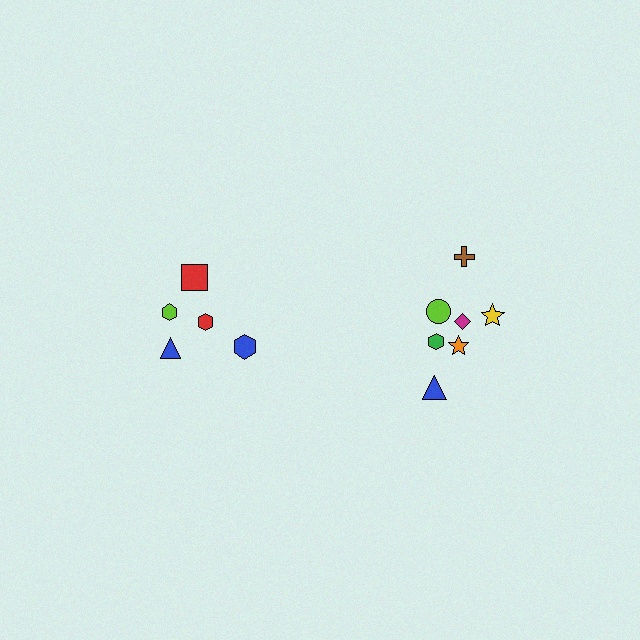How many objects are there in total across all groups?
There are 12 objects.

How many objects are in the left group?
There are 5 objects.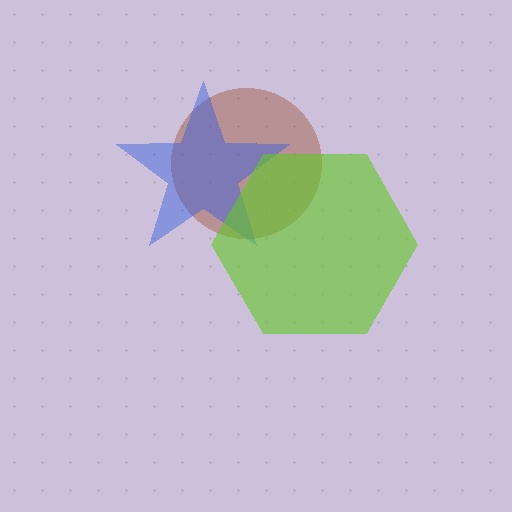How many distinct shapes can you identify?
There are 3 distinct shapes: a brown circle, a blue star, a lime hexagon.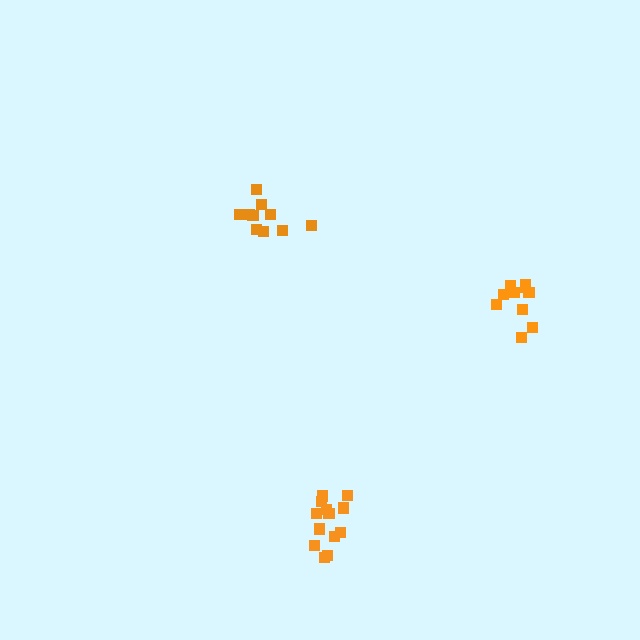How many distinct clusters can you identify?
There are 3 distinct clusters.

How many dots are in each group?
Group 1: 13 dots, Group 2: 10 dots, Group 3: 10 dots (33 total).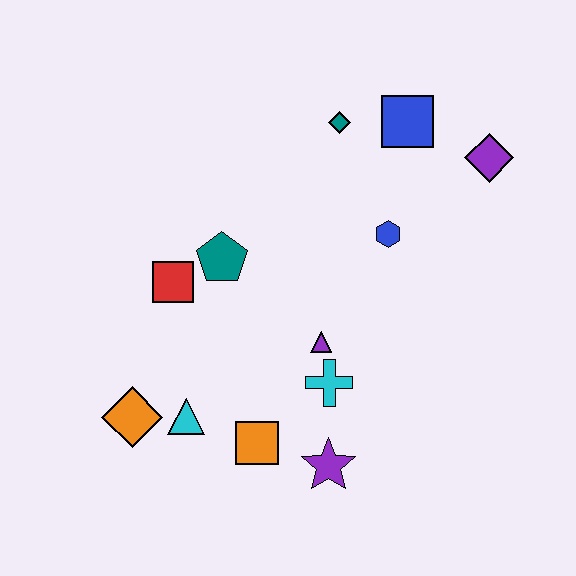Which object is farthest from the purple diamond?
The orange diamond is farthest from the purple diamond.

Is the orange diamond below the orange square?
No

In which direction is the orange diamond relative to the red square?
The orange diamond is below the red square.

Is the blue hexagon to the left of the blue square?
Yes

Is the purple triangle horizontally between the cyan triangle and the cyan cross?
Yes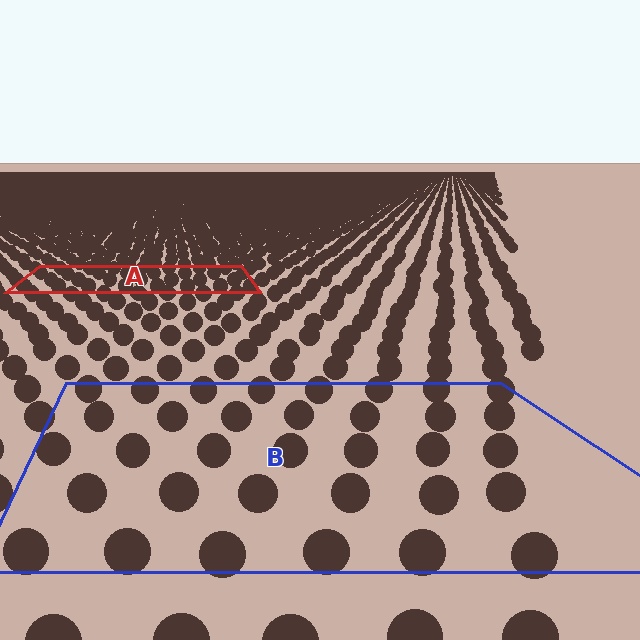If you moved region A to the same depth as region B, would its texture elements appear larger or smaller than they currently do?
They would appear larger. At a closer depth, the same texture elements are projected at a bigger on-screen size.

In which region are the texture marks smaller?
The texture marks are smaller in region A, because it is farther away.